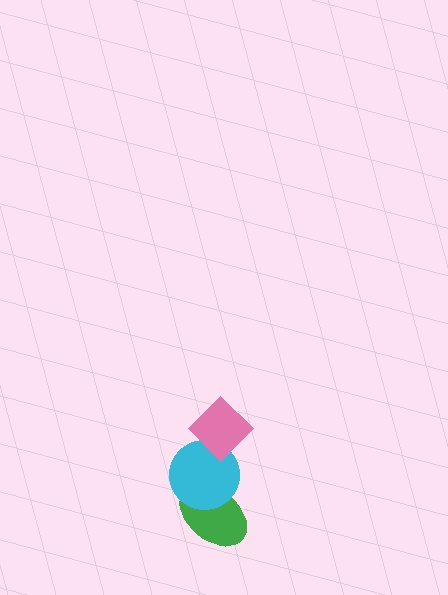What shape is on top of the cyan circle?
The pink diamond is on top of the cyan circle.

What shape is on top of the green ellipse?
The cyan circle is on top of the green ellipse.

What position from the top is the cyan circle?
The cyan circle is 2nd from the top.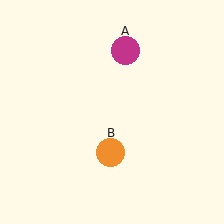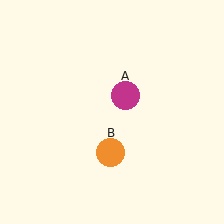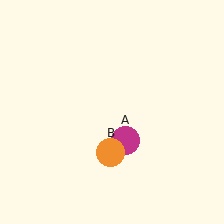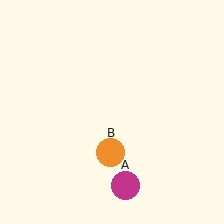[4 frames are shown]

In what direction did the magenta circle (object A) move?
The magenta circle (object A) moved down.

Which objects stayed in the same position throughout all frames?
Orange circle (object B) remained stationary.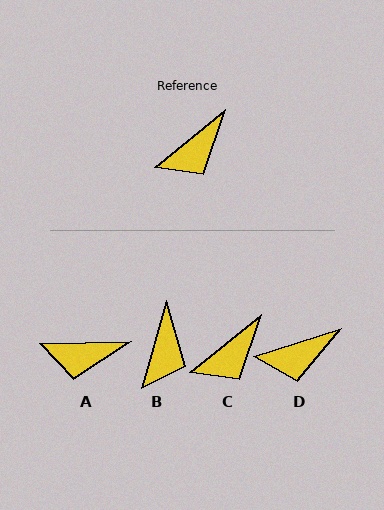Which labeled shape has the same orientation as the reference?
C.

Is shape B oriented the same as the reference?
No, it is off by about 35 degrees.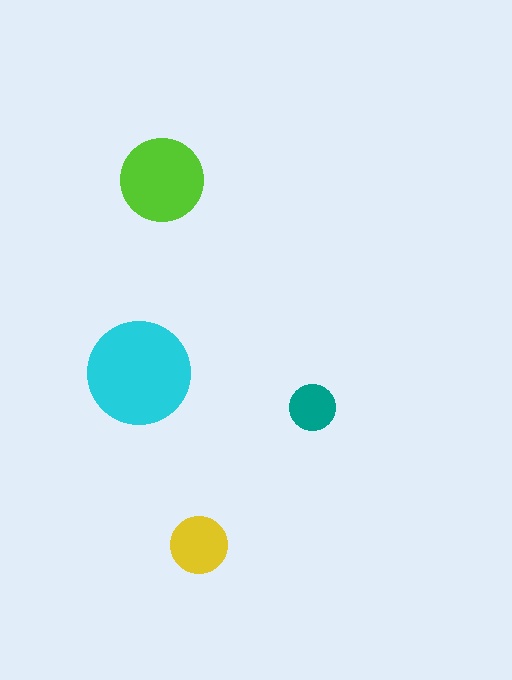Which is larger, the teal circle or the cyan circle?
The cyan one.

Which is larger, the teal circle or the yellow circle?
The yellow one.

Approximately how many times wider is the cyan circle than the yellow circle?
About 2 times wider.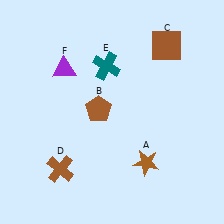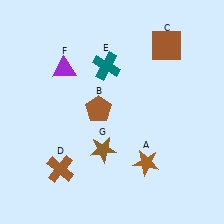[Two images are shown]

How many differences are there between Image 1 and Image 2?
There is 1 difference between the two images.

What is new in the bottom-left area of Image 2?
A brown star (G) was added in the bottom-left area of Image 2.